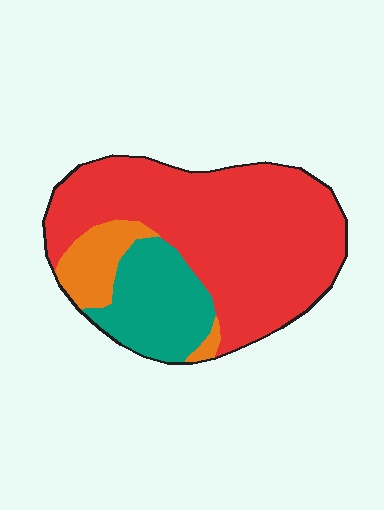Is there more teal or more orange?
Teal.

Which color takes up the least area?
Orange, at roughly 10%.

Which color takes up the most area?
Red, at roughly 65%.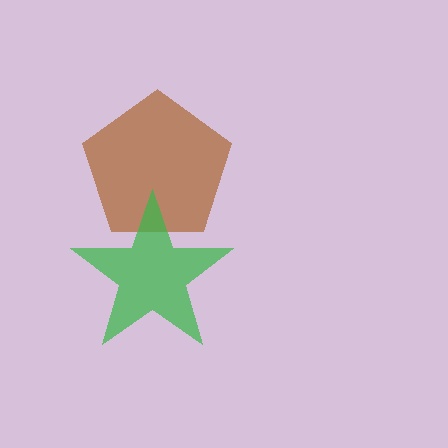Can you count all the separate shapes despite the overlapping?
Yes, there are 2 separate shapes.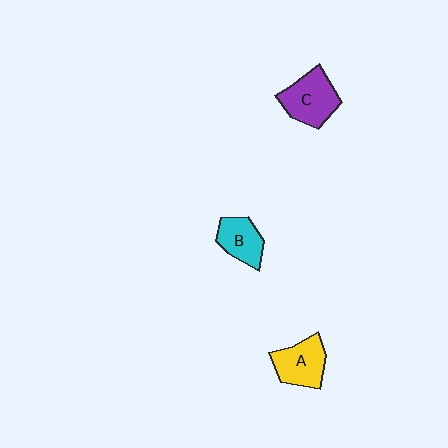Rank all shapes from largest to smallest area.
From largest to smallest: C (purple), A (yellow), B (cyan).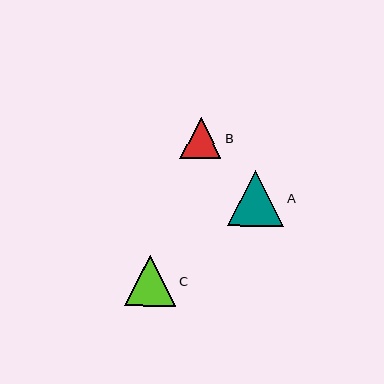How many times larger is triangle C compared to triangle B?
Triangle C is approximately 1.2 times the size of triangle B.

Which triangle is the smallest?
Triangle B is the smallest with a size of approximately 41 pixels.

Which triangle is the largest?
Triangle A is the largest with a size of approximately 57 pixels.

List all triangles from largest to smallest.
From largest to smallest: A, C, B.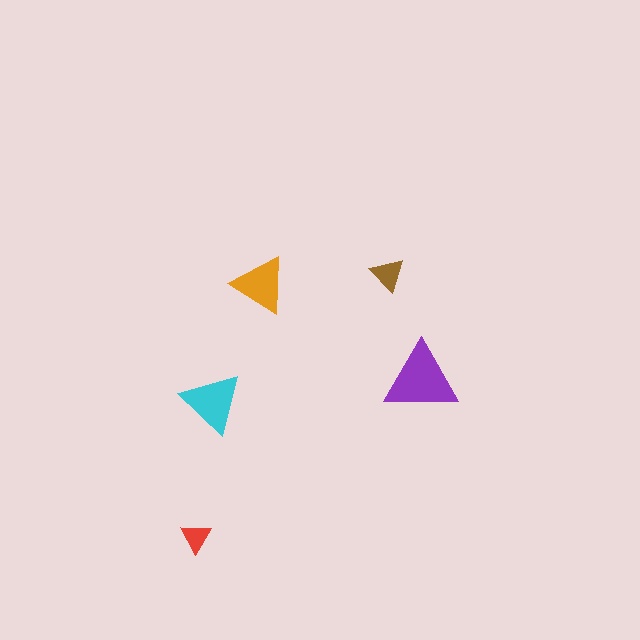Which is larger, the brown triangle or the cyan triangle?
The cyan one.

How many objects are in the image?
There are 5 objects in the image.